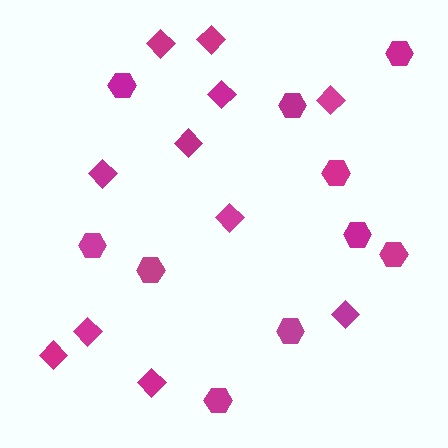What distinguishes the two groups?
There are 2 groups: one group of hexagons (10) and one group of diamonds (11).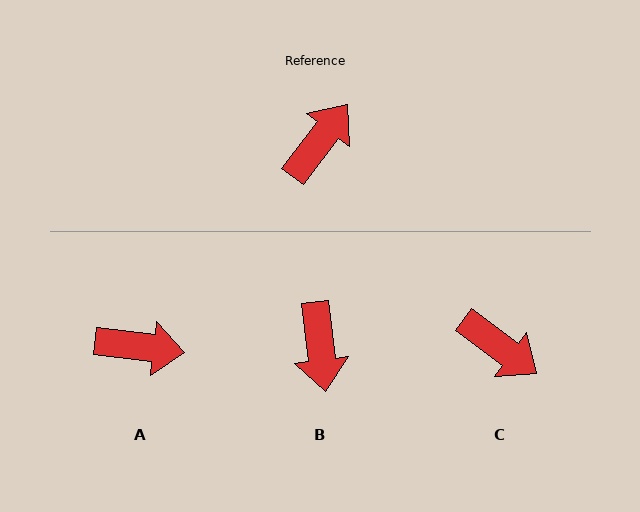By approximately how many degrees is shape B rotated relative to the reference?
Approximately 136 degrees clockwise.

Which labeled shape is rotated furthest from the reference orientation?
B, about 136 degrees away.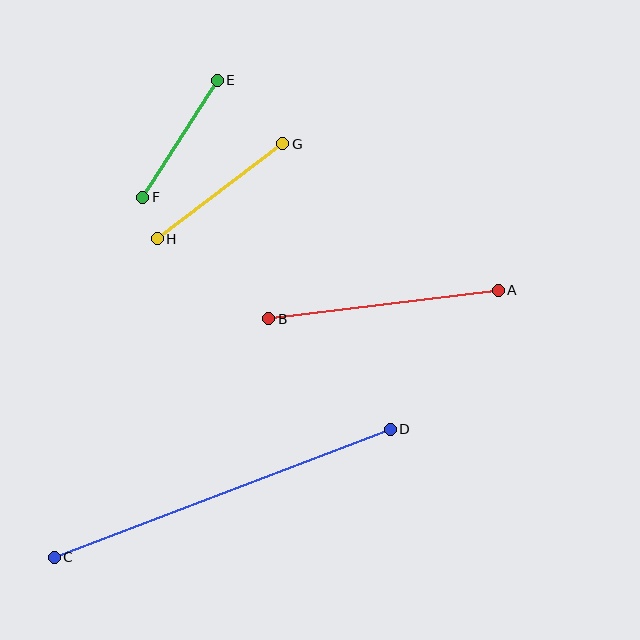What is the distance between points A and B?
The distance is approximately 231 pixels.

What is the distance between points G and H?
The distance is approximately 157 pixels.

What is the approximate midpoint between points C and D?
The midpoint is at approximately (222, 493) pixels.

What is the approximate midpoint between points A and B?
The midpoint is at approximately (384, 305) pixels.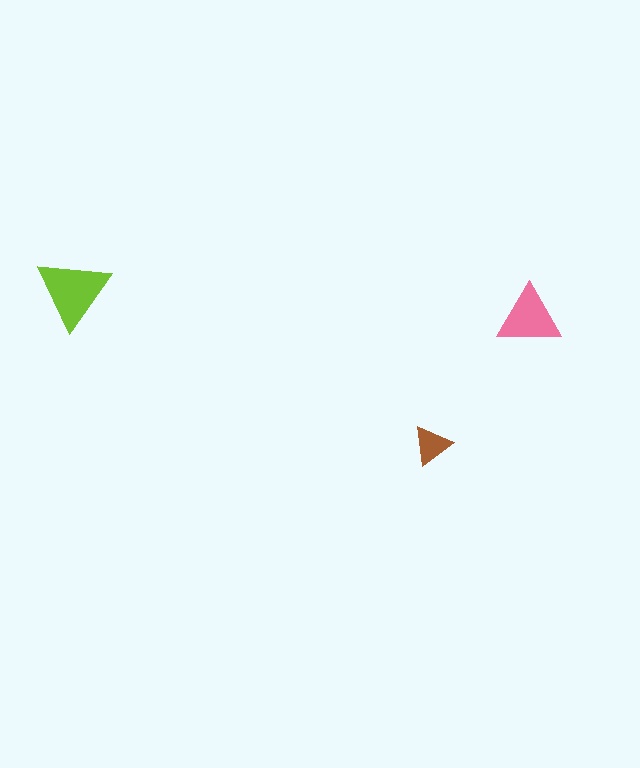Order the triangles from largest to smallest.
the lime one, the pink one, the brown one.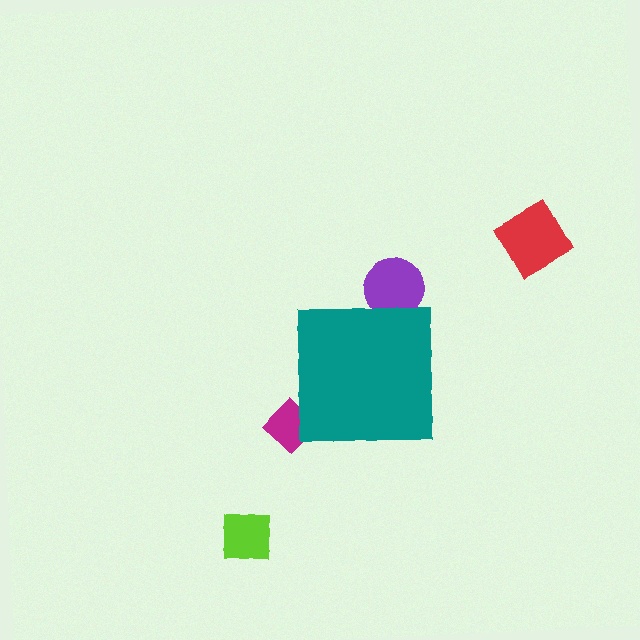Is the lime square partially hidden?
No, the lime square is fully visible.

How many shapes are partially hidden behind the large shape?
2 shapes are partially hidden.